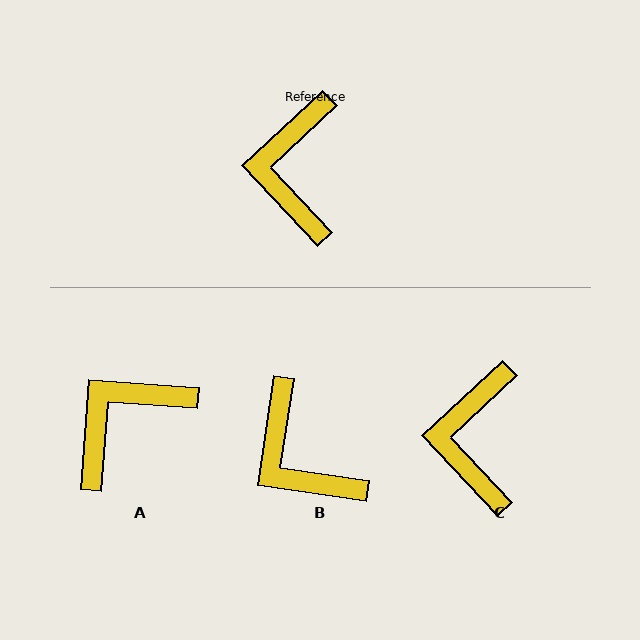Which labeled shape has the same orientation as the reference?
C.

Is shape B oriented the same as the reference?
No, it is off by about 38 degrees.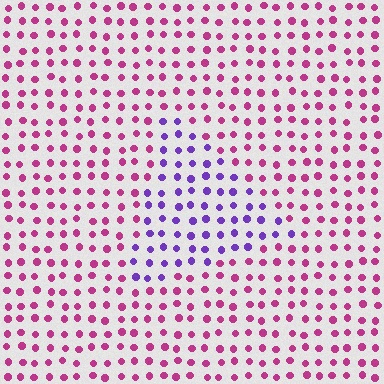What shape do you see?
I see a triangle.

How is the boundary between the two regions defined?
The boundary is defined purely by a slight shift in hue (about 55 degrees). Spacing, size, and orientation are identical on both sides.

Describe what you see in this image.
The image is filled with small magenta elements in a uniform arrangement. A triangle-shaped region is visible where the elements are tinted to a slightly different hue, forming a subtle color boundary.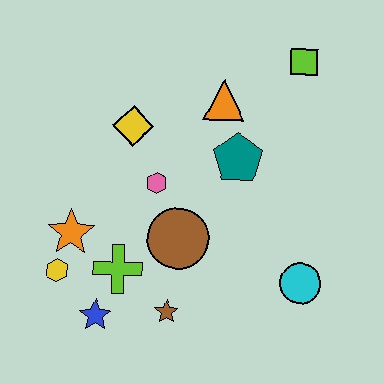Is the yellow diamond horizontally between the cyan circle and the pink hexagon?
No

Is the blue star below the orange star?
Yes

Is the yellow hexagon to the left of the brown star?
Yes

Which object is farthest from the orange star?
The lime square is farthest from the orange star.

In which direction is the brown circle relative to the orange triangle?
The brown circle is below the orange triangle.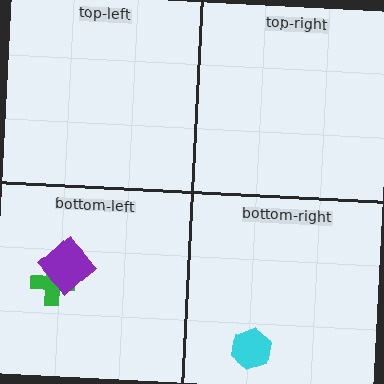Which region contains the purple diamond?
The bottom-left region.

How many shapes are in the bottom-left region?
2.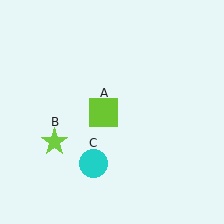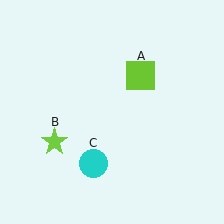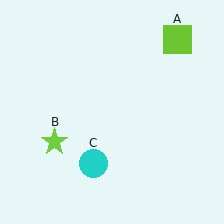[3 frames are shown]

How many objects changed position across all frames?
1 object changed position: lime square (object A).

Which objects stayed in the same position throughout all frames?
Lime star (object B) and cyan circle (object C) remained stationary.